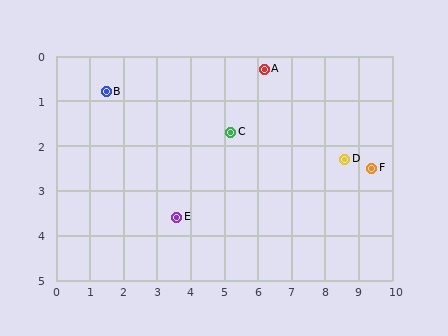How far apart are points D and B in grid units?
Points D and B are about 7.3 grid units apart.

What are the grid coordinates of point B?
Point B is at approximately (1.5, 0.8).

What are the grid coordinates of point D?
Point D is at approximately (8.6, 2.3).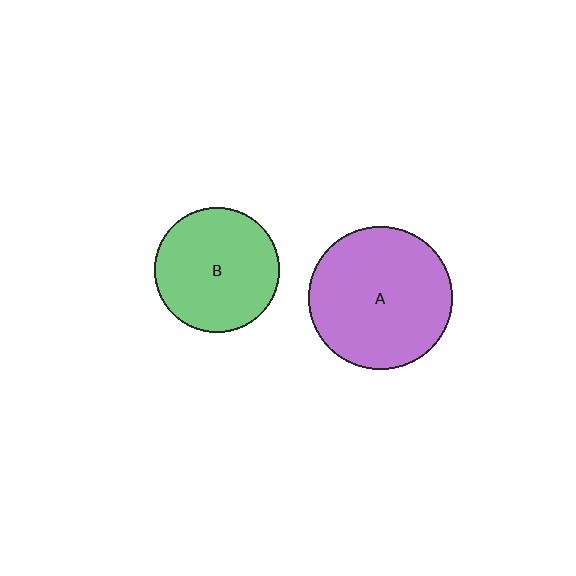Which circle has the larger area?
Circle A (purple).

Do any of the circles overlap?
No, none of the circles overlap.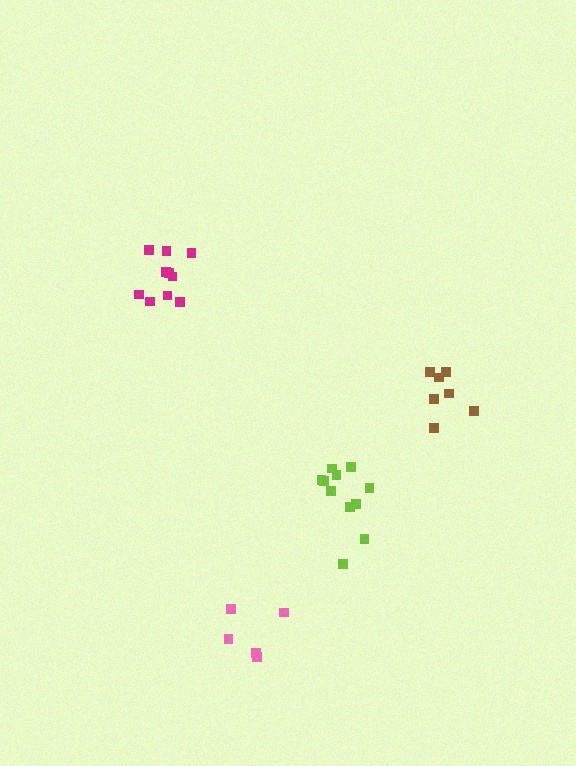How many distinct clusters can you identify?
There are 4 distinct clusters.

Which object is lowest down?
The pink cluster is bottommost.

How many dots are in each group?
Group 1: 7 dots, Group 2: 5 dots, Group 3: 11 dots, Group 4: 10 dots (33 total).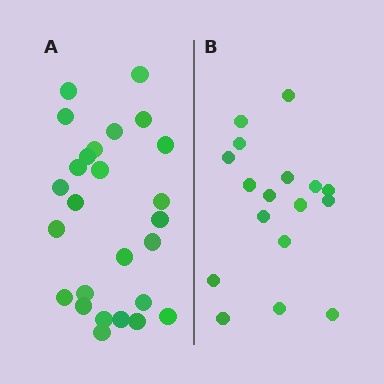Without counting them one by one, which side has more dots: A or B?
Region A (the left region) has more dots.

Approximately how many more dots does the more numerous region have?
Region A has roughly 8 or so more dots than region B.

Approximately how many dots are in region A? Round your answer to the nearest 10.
About 30 dots. (The exact count is 26, which rounds to 30.)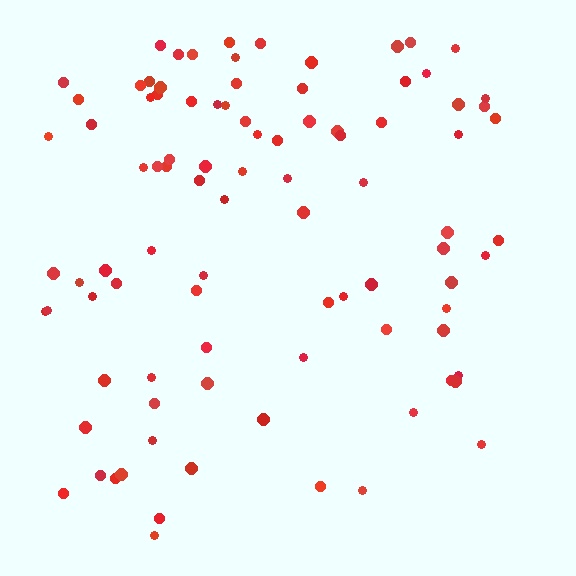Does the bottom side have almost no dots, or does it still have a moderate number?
Still a moderate number, just noticeably fewer than the top.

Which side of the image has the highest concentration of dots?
The top.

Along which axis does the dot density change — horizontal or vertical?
Vertical.